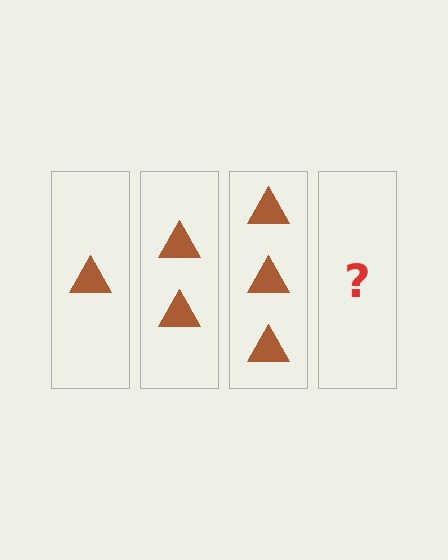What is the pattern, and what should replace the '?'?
The pattern is that each step adds one more triangle. The '?' should be 4 triangles.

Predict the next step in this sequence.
The next step is 4 triangles.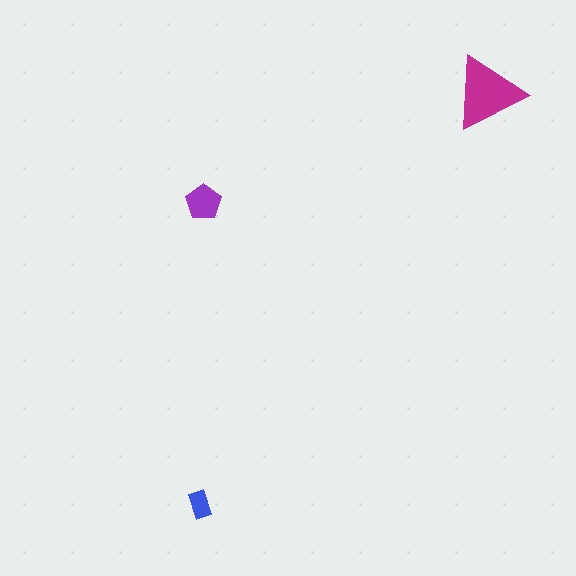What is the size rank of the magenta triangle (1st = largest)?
1st.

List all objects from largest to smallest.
The magenta triangle, the purple pentagon, the blue rectangle.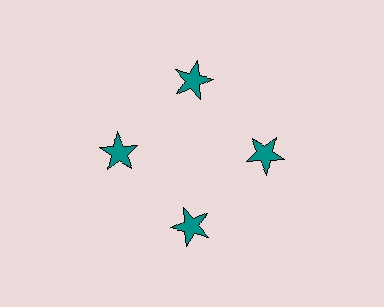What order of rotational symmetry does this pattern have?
This pattern has 4-fold rotational symmetry.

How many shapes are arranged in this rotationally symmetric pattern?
There are 4 shapes, arranged in 4 groups of 1.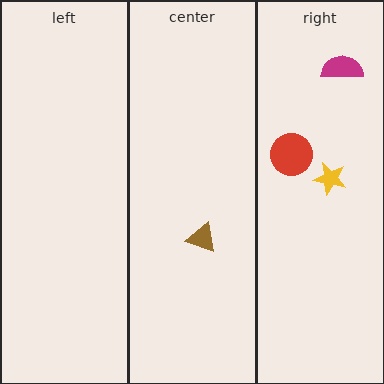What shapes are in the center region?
The brown triangle.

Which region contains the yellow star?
The right region.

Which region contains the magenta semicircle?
The right region.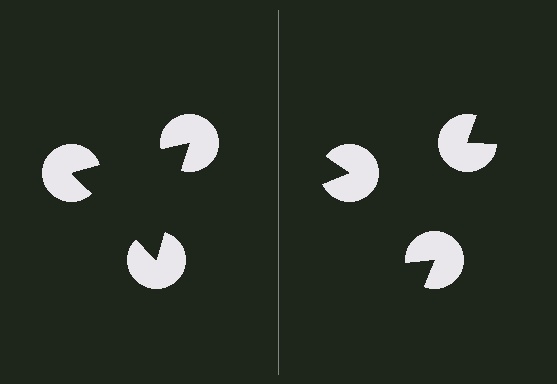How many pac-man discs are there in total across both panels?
6 — 3 on each side.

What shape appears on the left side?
An illusory triangle.